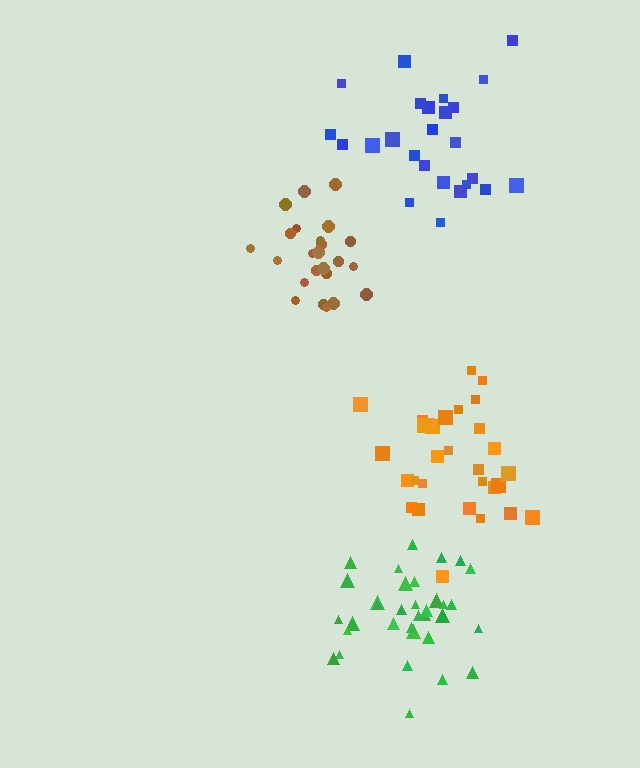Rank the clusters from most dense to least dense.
brown, green, orange, blue.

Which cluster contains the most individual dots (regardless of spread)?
Green (34).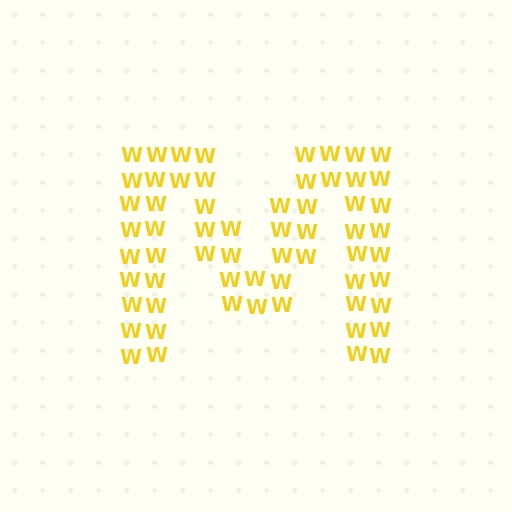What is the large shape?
The large shape is the letter M.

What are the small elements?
The small elements are letter W's.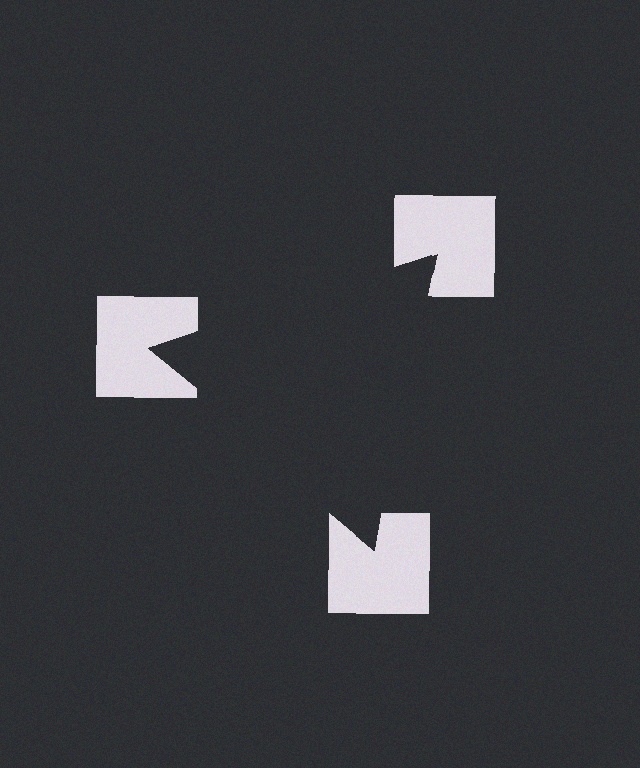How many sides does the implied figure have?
3 sides.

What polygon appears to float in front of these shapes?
An illusory triangle — its edges are inferred from the aligned wedge cuts in the notched squares, not physically drawn.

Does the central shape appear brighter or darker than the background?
It typically appears slightly darker than the background, even though no actual brightness change is drawn.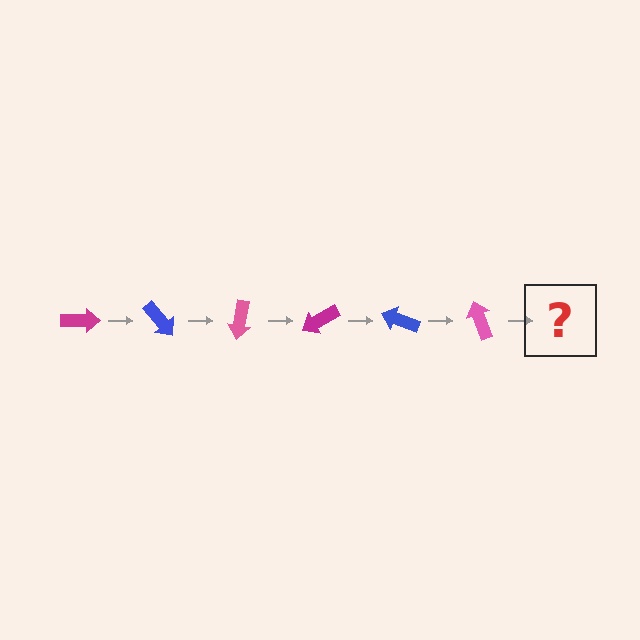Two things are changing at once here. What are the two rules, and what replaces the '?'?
The two rules are that it rotates 50 degrees each step and the color cycles through magenta, blue, and pink. The '?' should be a magenta arrow, rotated 300 degrees from the start.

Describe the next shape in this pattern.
It should be a magenta arrow, rotated 300 degrees from the start.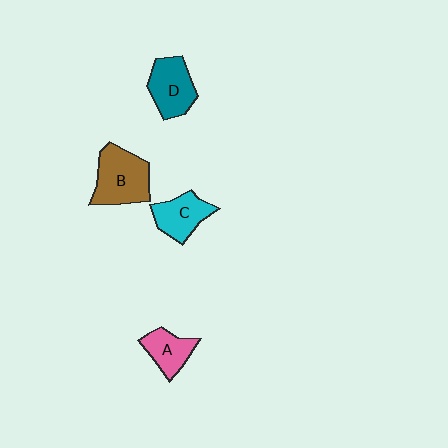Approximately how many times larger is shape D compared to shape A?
Approximately 1.3 times.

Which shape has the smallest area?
Shape A (pink).